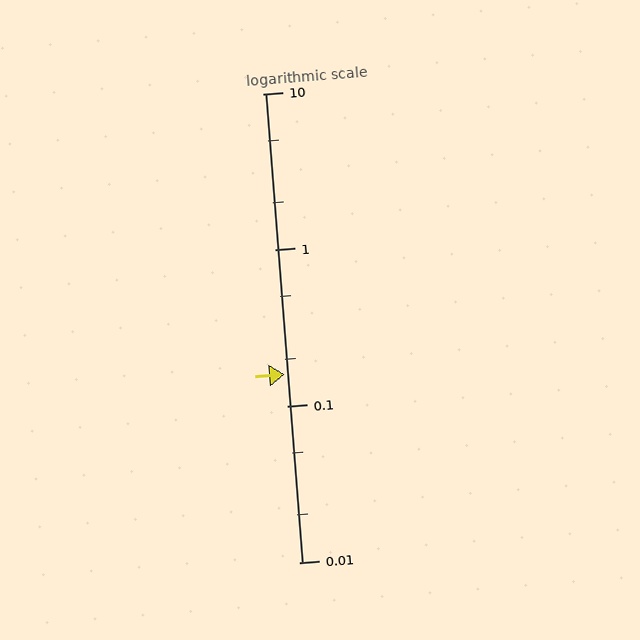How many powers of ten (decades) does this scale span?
The scale spans 3 decades, from 0.01 to 10.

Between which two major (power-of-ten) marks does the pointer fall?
The pointer is between 0.1 and 1.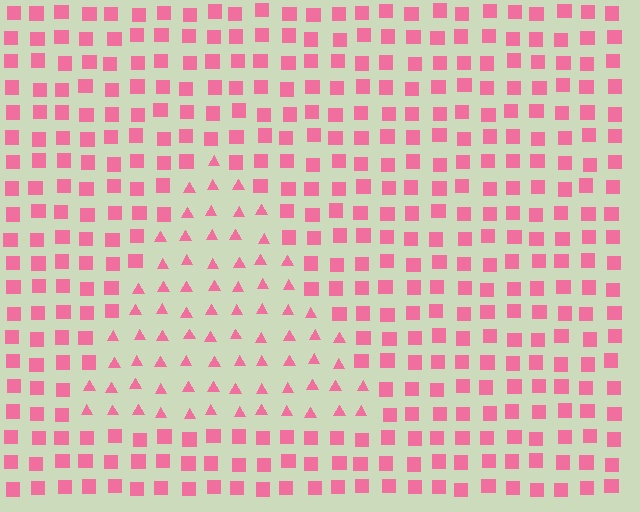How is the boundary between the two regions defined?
The boundary is defined by a change in element shape: triangles inside vs. squares outside. All elements share the same color and spacing.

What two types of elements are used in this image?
The image uses triangles inside the triangle region and squares outside it.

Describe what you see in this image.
The image is filled with small pink elements arranged in a uniform grid. A triangle-shaped region contains triangles, while the surrounding area contains squares. The boundary is defined purely by the change in element shape.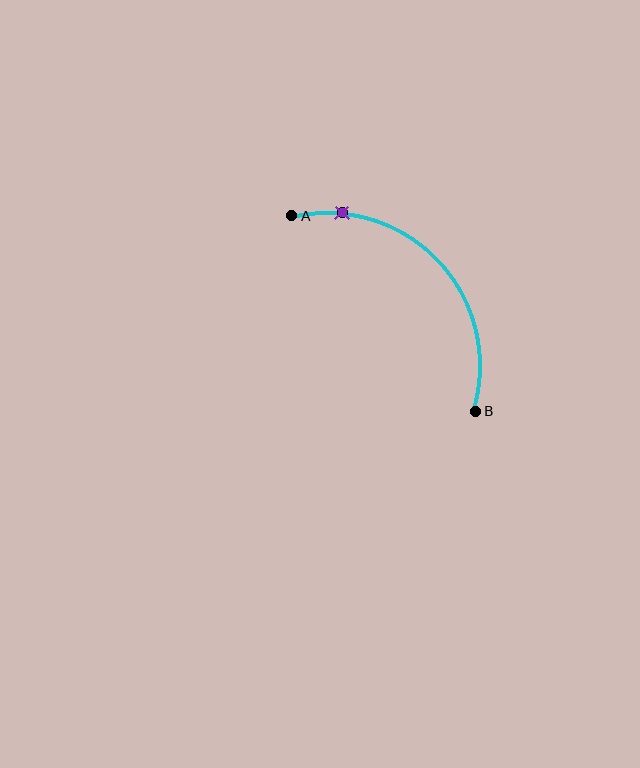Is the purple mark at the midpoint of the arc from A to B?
No. The purple mark lies on the arc but is closer to endpoint A. The arc midpoint would be at the point on the curve equidistant along the arc from both A and B.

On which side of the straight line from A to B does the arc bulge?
The arc bulges above and to the right of the straight line connecting A and B.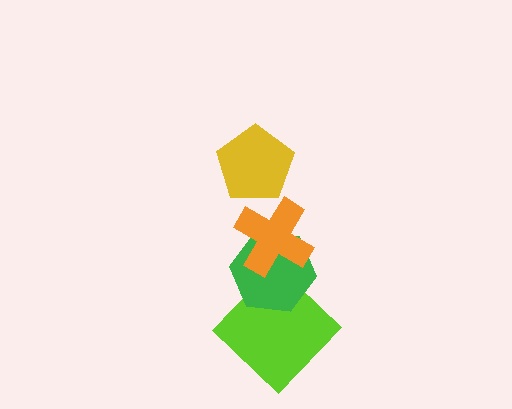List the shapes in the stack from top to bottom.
From top to bottom: the yellow pentagon, the orange cross, the green hexagon, the lime diamond.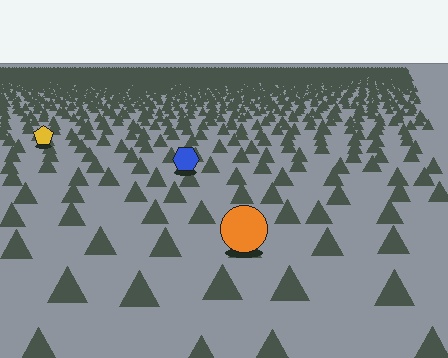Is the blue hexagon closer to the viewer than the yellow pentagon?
Yes. The blue hexagon is closer — you can tell from the texture gradient: the ground texture is coarser near it.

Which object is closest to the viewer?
The orange circle is closest. The texture marks near it are larger and more spread out.